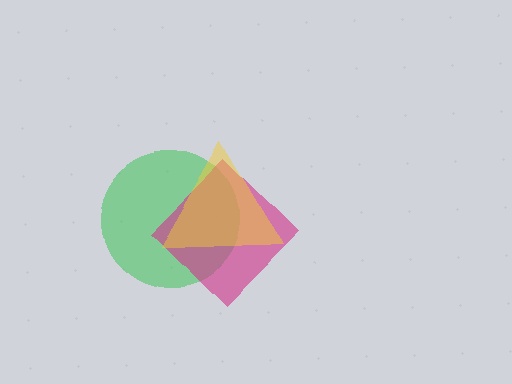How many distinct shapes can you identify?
There are 3 distinct shapes: a green circle, a magenta diamond, a yellow triangle.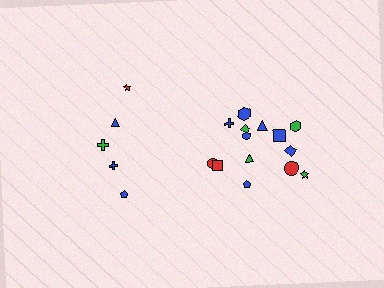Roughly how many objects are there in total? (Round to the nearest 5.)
Roughly 20 objects in total.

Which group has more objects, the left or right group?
The right group.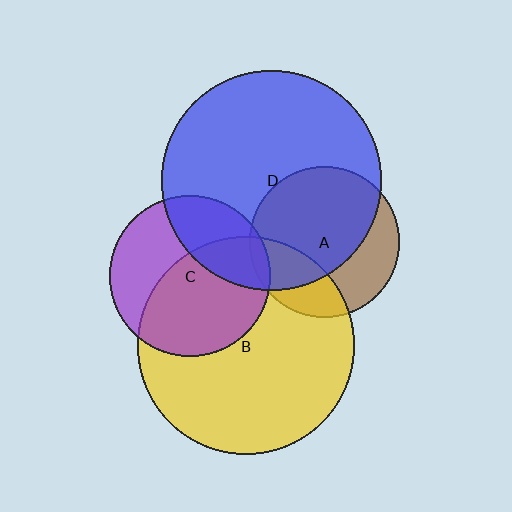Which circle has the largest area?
Circle D (blue).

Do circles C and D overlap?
Yes.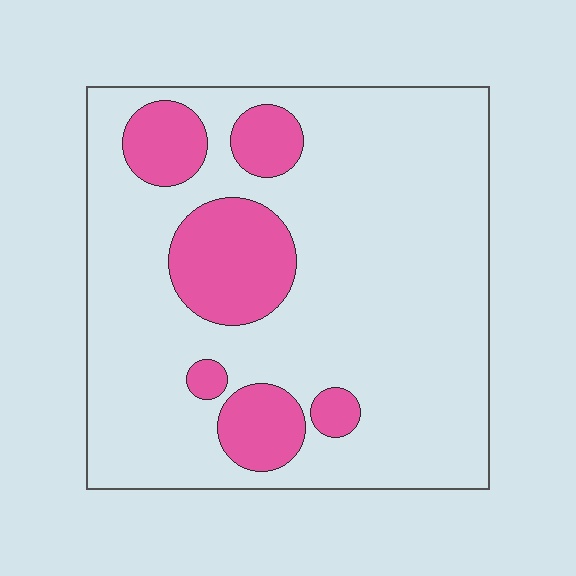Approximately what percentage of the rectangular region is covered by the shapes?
Approximately 20%.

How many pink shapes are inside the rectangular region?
6.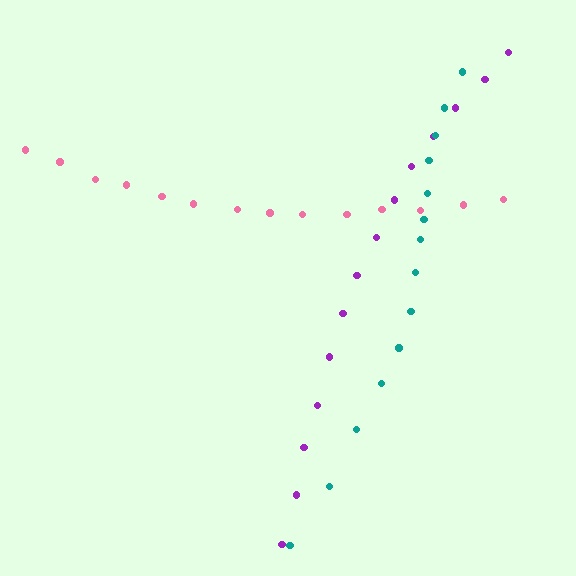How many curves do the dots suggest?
There are 3 distinct paths.